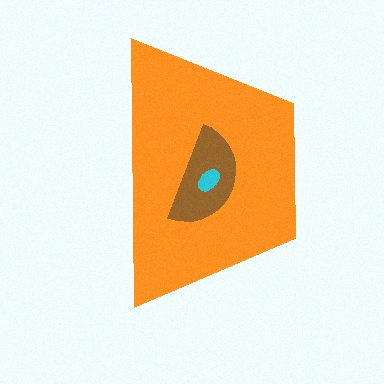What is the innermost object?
The cyan ellipse.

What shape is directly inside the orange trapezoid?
The brown semicircle.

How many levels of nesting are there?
3.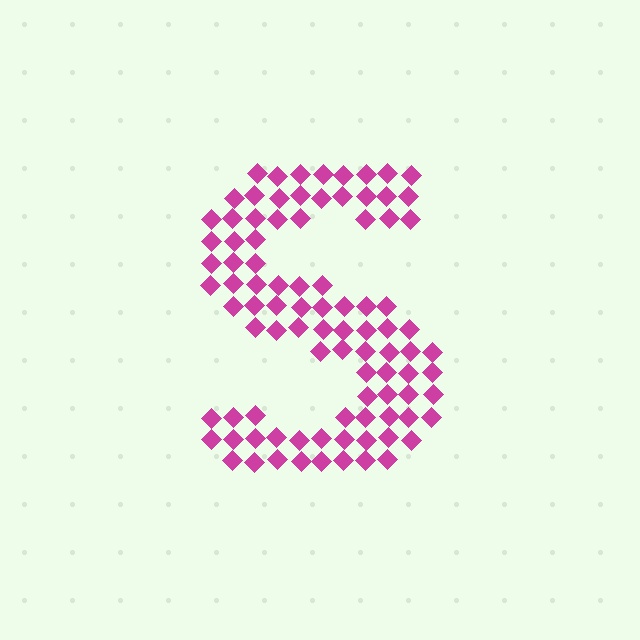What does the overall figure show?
The overall figure shows the letter S.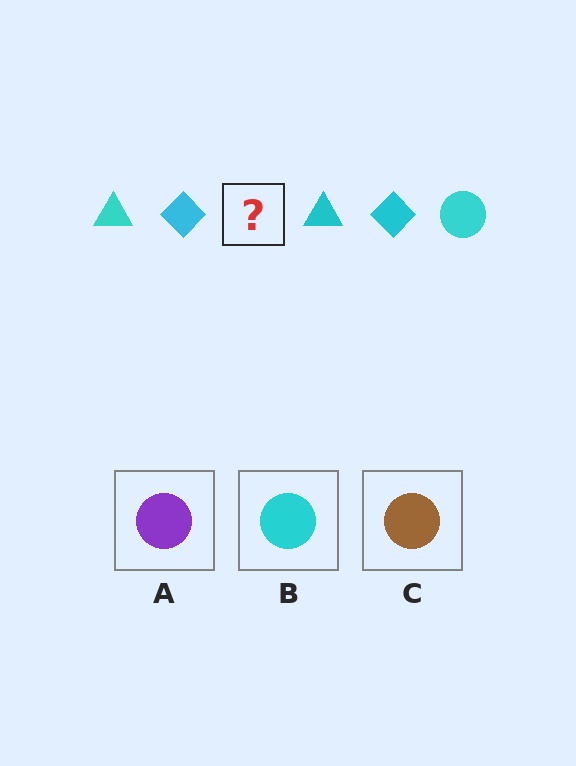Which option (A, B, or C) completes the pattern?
B.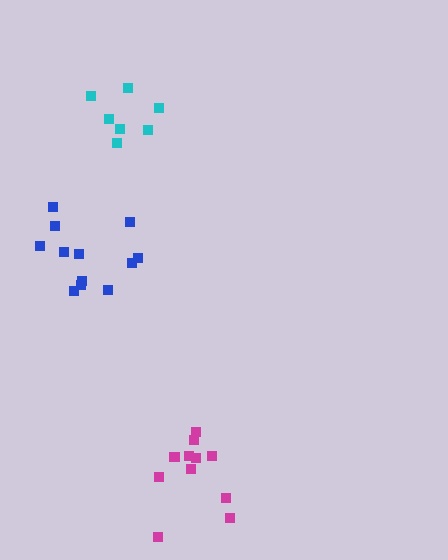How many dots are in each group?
Group 1: 7 dots, Group 2: 12 dots, Group 3: 11 dots (30 total).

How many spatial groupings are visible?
There are 3 spatial groupings.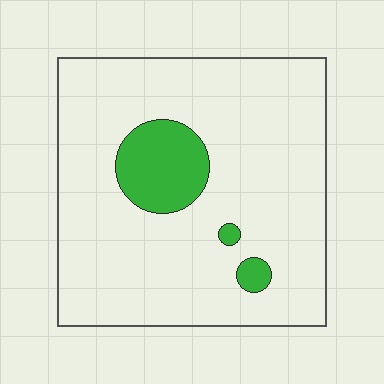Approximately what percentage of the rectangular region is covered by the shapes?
Approximately 10%.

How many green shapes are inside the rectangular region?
3.